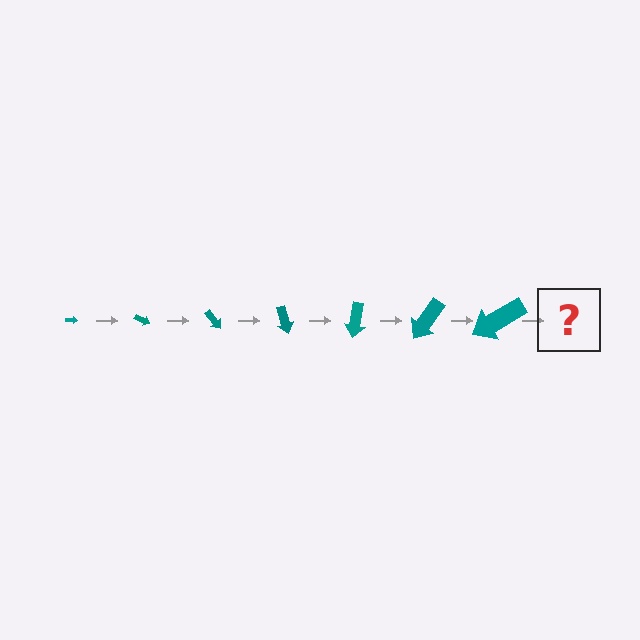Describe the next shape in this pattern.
It should be an arrow, larger than the previous one and rotated 175 degrees from the start.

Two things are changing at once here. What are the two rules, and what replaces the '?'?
The two rules are that the arrow grows larger each step and it rotates 25 degrees each step. The '?' should be an arrow, larger than the previous one and rotated 175 degrees from the start.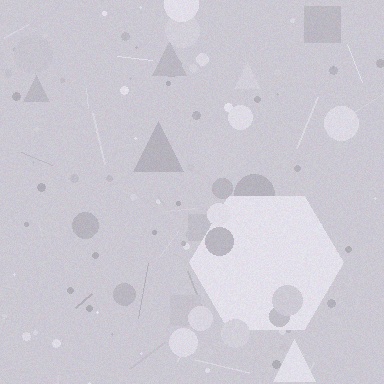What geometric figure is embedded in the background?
A hexagon is embedded in the background.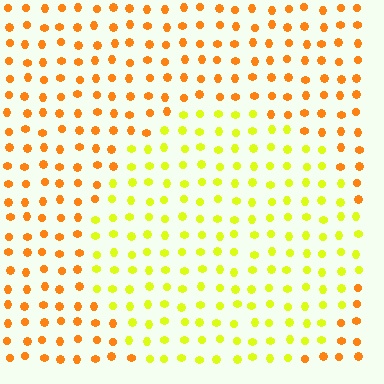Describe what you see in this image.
The image is filled with small orange elements in a uniform arrangement. A circle-shaped region is visible where the elements are tinted to a slightly different hue, forming a subtle color boundary.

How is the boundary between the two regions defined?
The boundary is defined purely by a slight shift in hue (about 40 degrees). Spacing, size, and orientation are identical on both sides.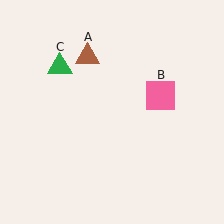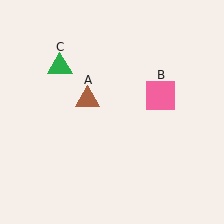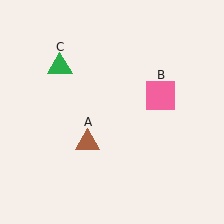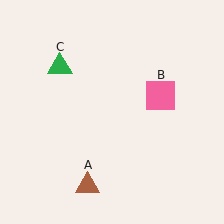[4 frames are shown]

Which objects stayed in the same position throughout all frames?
Pink square (object B) and green triangle (object C) remained stationary.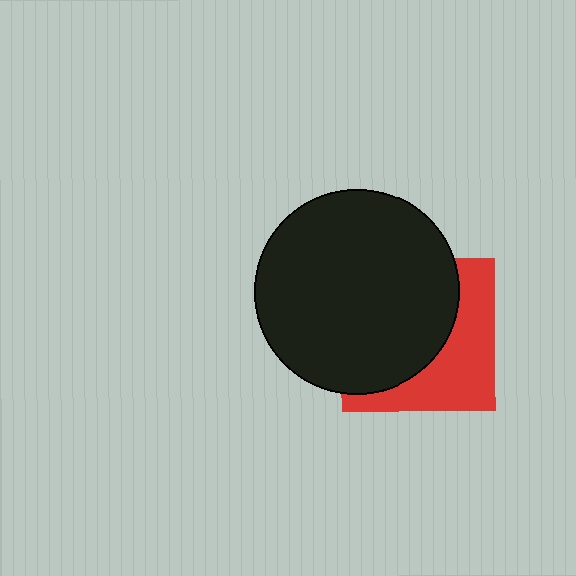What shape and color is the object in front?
The object in front is a black circle.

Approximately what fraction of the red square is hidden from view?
Roughly 59% of the red square is hidden behind the black circle.